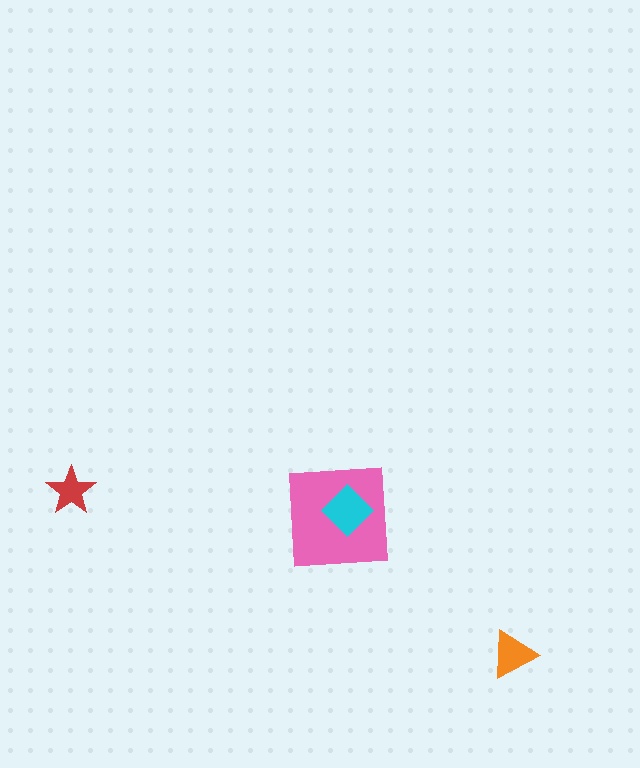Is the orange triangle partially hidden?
No, no other shape covers it.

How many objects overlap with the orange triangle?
0 objects overlap with the orange triangle.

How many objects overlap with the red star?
0 objects overlap with the red star.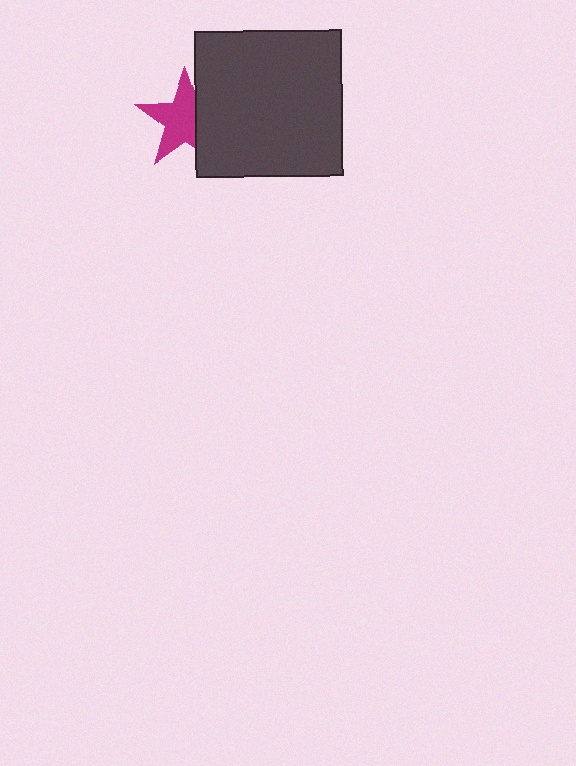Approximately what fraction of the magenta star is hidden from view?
Roughly 34% of the magenta star is hidden behind the dark gray square.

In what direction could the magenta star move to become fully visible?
The magenta star could move left. That would shift it out from behind the dark gray square entirely.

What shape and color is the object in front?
The object in front is a dark gray square.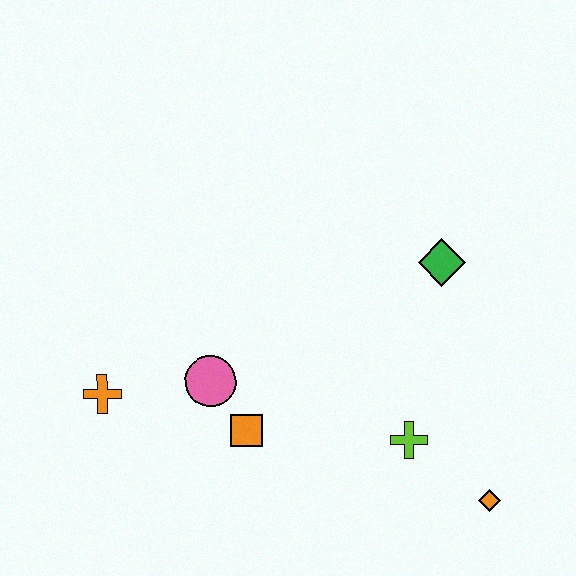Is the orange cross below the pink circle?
Yes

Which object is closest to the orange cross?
The pink circle is closest to the orange cross.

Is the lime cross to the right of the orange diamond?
No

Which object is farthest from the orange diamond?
The orange cross is farthest from the orange diamond.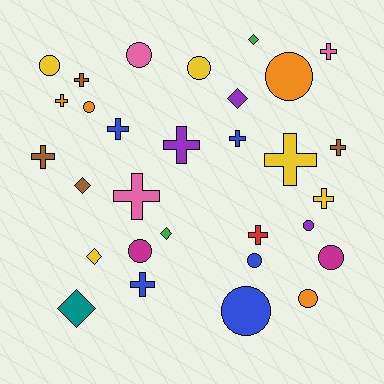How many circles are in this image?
There are 11 circles.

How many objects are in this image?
There are 30 objects.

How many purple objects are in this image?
There are 3 purple objects.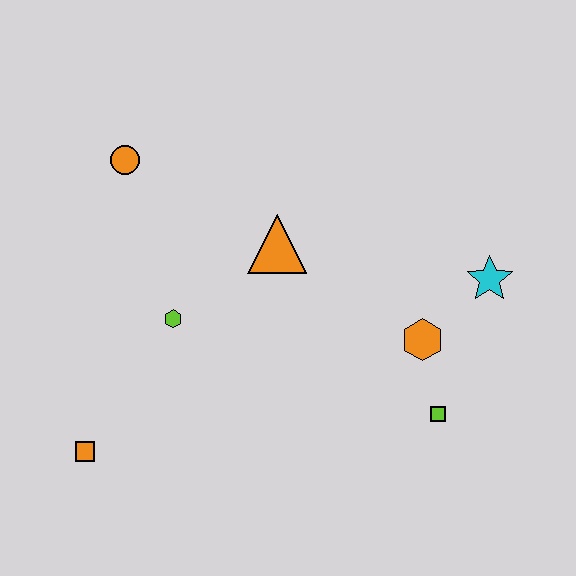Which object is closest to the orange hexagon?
The lime square is closest to the orange hexagon.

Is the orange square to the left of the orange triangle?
Yes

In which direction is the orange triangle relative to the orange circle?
The orange triangle is to the right of the orange circle.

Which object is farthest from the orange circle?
The lime square is farthest from the orange circle.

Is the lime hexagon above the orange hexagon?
Yes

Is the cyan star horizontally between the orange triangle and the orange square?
No